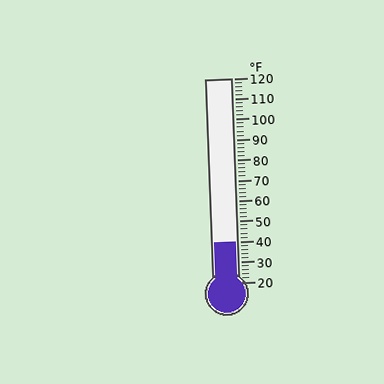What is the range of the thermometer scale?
The thermometer scale ranges from 20°F to 120°F.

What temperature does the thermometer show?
The thermometer shows approximately 40°F.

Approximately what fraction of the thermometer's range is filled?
The thermometer is filled to approximately 20% of its range.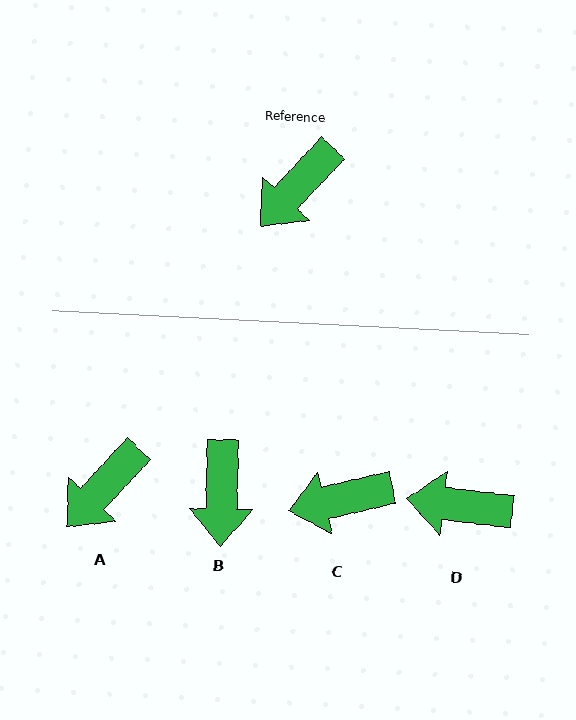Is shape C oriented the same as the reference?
No, it is off by about 34 degrees.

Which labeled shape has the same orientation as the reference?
A.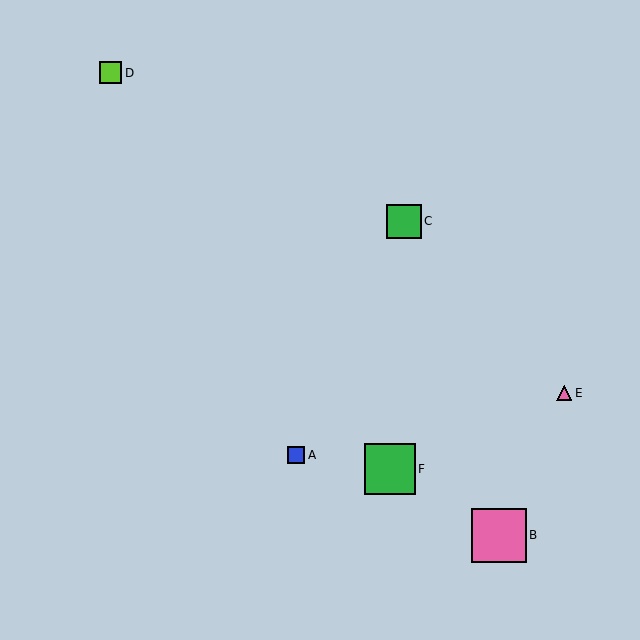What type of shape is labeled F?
Shape F is a green square.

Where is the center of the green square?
The center of the green square is at (390, 469).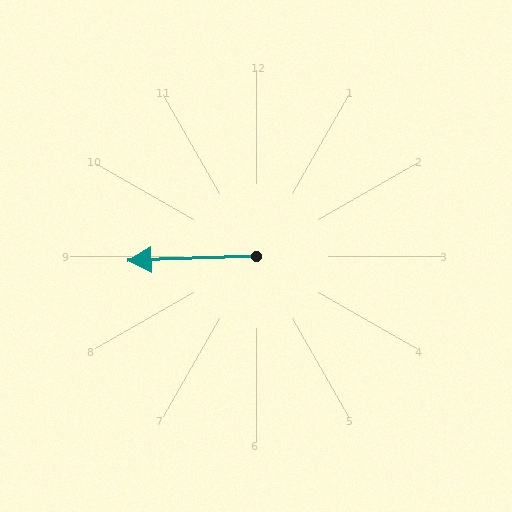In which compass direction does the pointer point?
West.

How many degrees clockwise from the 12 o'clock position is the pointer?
Approximately 268 degrees.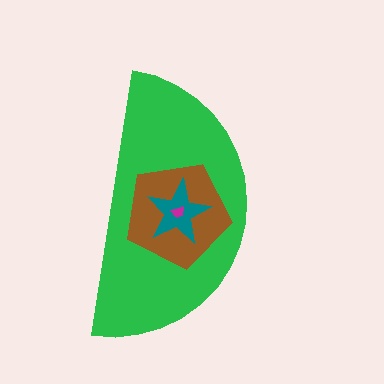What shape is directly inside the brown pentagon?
The teal star.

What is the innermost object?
The magenta trapezoid.